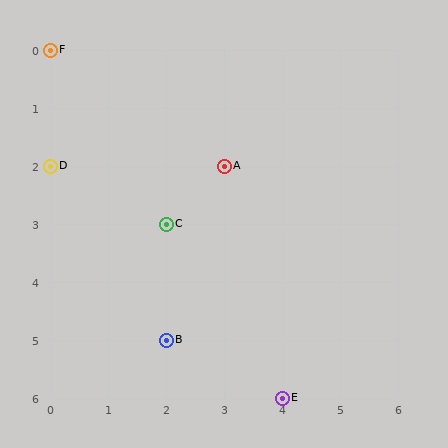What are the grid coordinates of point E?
Point E is at grid coordinates (4, 6).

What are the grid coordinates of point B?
Point B is at grid coordinates (2, 5).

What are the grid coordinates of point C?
Point C is at grid coordinates (2, 3).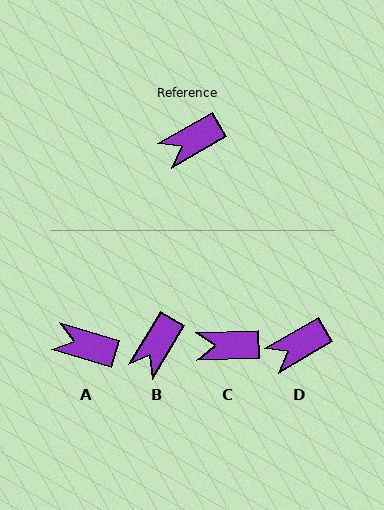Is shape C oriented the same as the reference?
No, it is off by about 28 degrees.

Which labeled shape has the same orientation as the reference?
D.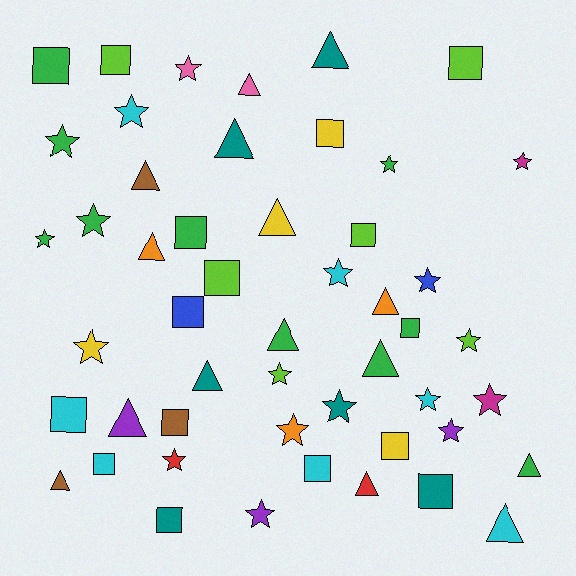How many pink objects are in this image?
There are 2 pink objects.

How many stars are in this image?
There are 19 stars.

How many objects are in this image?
There are 50 objects.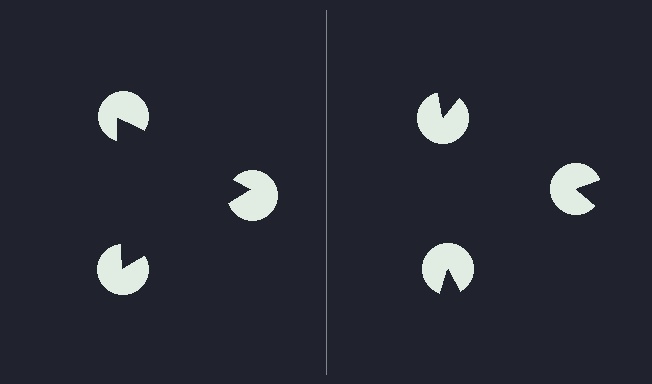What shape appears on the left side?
An illusory triangle.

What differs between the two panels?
The pac-man discs are positioned identically on both sides; only the wedge orientations differ. On the left they align to a triangle; on the right they are misaligned.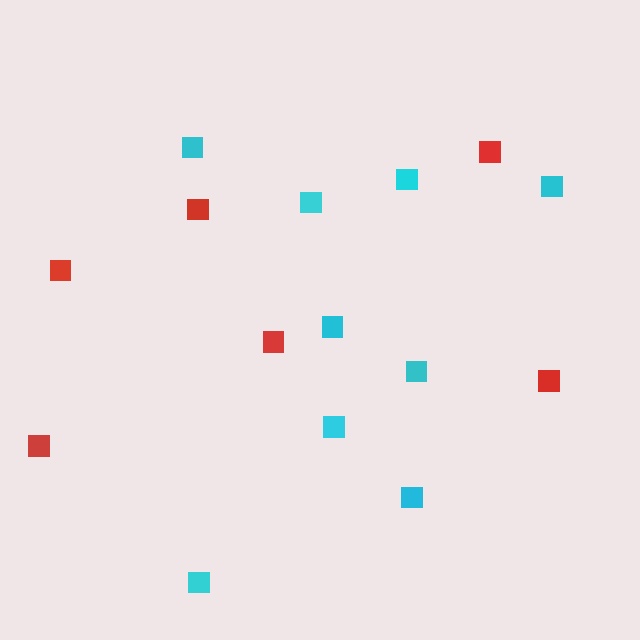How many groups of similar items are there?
There are 2 groups: one group of red squares (6) and one group of cyan squares (9).